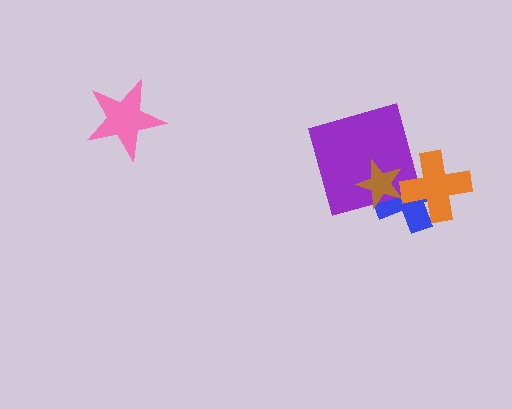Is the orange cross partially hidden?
No, no other shape covers it.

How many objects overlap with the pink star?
0 objects overlap with the pink star.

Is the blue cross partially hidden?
Yes, it is partially covered by another shape.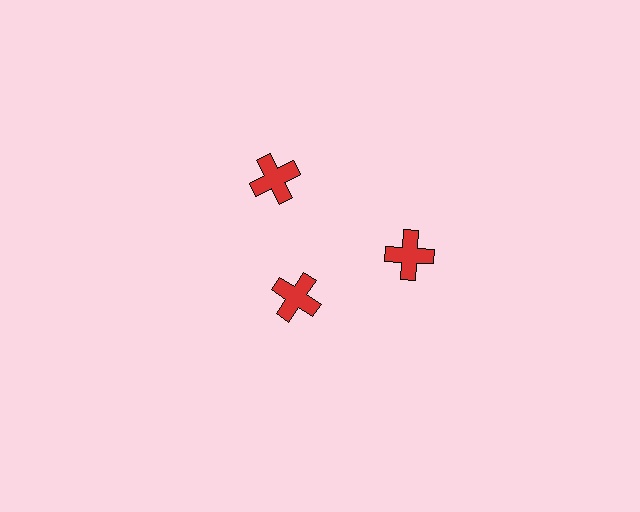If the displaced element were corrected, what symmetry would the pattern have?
It would have 3-fold rotational symmetry — the pattern would map onto itself every 120 degrees.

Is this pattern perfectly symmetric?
No. The 3 red crosses are arranged in a ring, but one element near the 7 o'clock position is pulled inward toward the center, breaking the 3-fold rotational symmetry.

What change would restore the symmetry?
The symmetry would be restored by moving it outward, back onto the ring so that all 3 crosses sit at equal angles and equal distance from the center.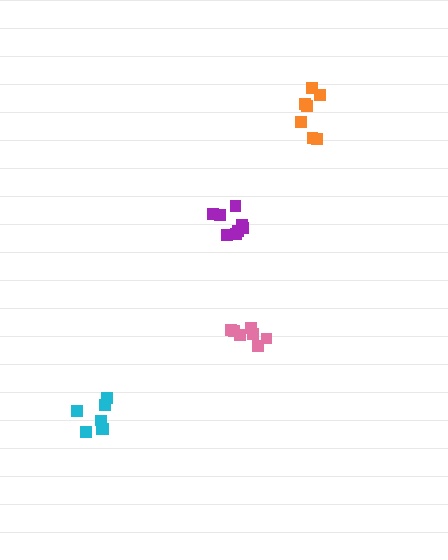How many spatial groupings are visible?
There are 4 spatial groupings.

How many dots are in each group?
Group 1: 7 dots, Group 2: 7 dots, Group 3: 8 dots, Group 4: 7 dots (29 total).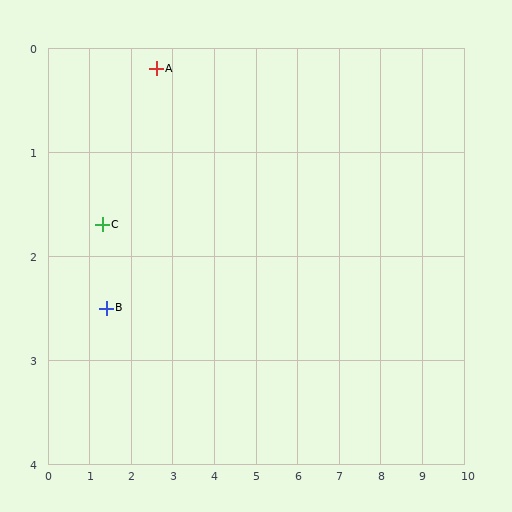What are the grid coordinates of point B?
Point B is at approximately (1.4, 2.5).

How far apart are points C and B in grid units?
Points C and B are about 0.8 grid units apart.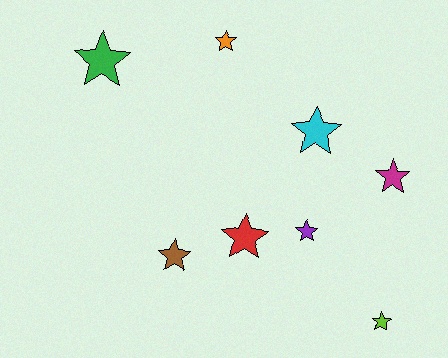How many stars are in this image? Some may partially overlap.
There are 8 stars.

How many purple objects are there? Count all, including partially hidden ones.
There is 1 purple object.